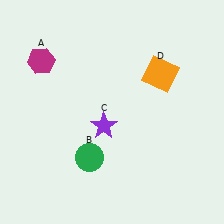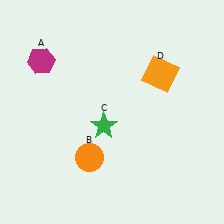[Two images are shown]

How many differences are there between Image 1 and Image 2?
There are 2 differences between the two images.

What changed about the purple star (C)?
In Image 1, C is purple. In Image 2, it changed to green.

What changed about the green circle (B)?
In Image 1, B is green. In Image 2, it changed to orange.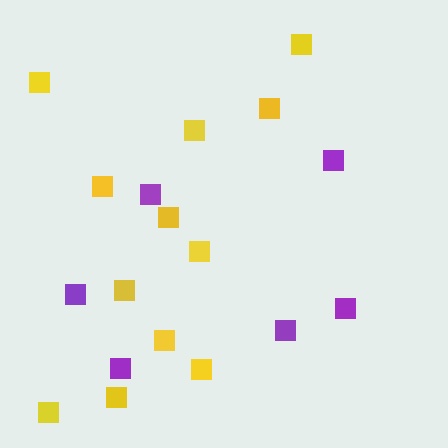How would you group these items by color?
There are 2 groups: one group of purple squares (6) and one group of yellow squares (12).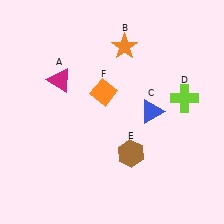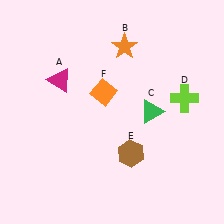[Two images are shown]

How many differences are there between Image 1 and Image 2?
There is 1 difference between the two images.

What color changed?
The triangle (C) changed from blue in Image 1 to green in Image 2.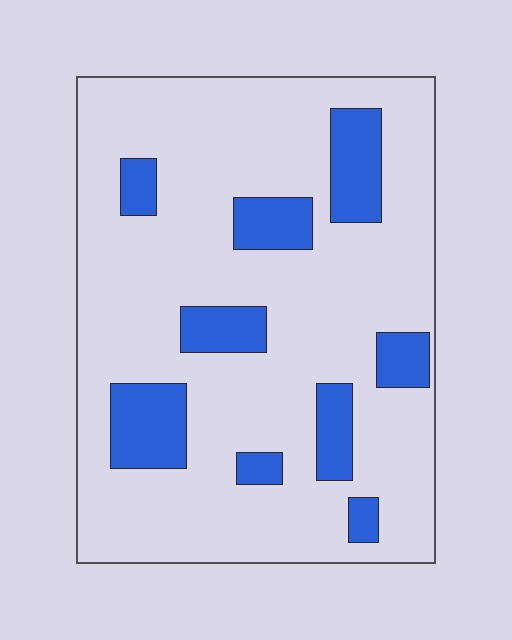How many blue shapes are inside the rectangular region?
9.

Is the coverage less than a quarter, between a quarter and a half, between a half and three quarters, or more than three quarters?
Less than a quarter.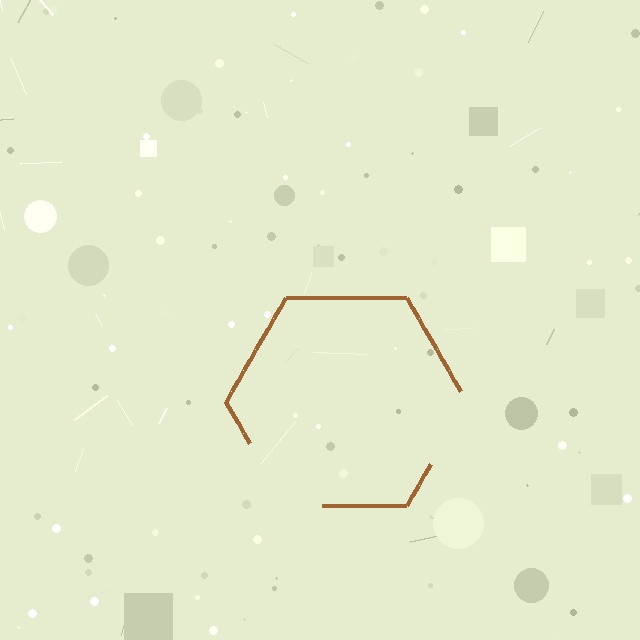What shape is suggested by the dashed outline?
The dashed outline suggests a hexagon.